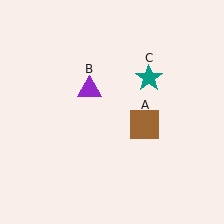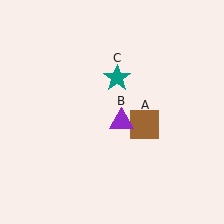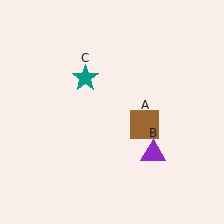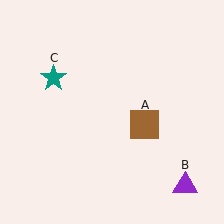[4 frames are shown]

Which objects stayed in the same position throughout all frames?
Brown square (object A) remained stationary.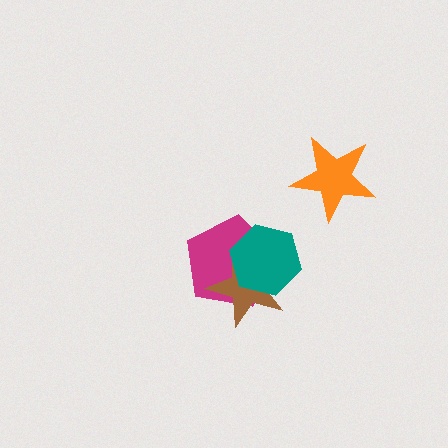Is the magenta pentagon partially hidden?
Yes, it is partially covered by another shape.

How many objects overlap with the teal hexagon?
2 objects overlap with the teal hexagon.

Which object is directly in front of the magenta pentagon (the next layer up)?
The brown star is directly in front of the magenta pentagon.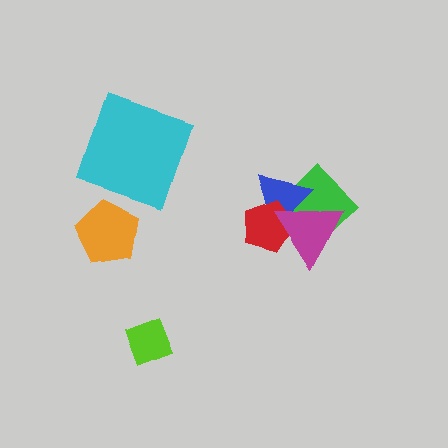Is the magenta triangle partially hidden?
No, no other shape covers it.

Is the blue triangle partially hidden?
Yes, it is partially covered by another shape.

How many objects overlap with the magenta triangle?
3 objects overlap with the magenta triangle.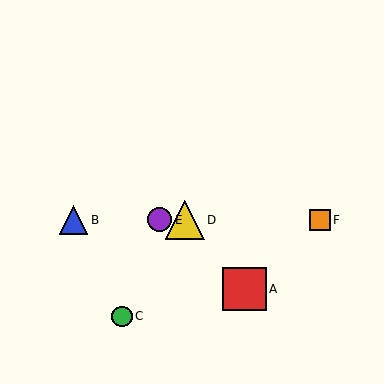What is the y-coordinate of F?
Object F is at y≈220.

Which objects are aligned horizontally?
Objects B, D, E, F are aligned horizontally.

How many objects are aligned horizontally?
4 objects (B, D, E, F) are aligned horizontally.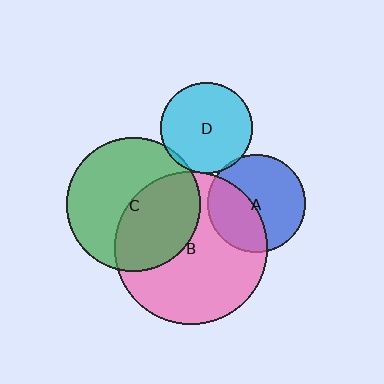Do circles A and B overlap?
Yes.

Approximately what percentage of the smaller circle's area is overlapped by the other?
Approximately 40%.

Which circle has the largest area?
Circle B (pink).